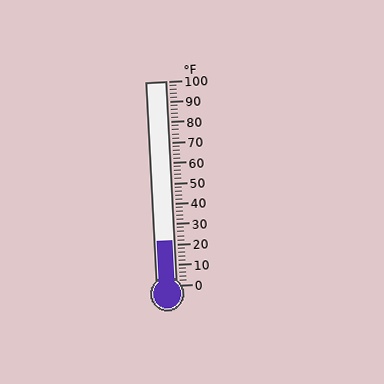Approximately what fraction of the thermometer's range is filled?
The thermometer is filled to approximately 20% of its range.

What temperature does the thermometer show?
The thermometer shows approximately 22°F.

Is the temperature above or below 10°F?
The temperature is above 10°F.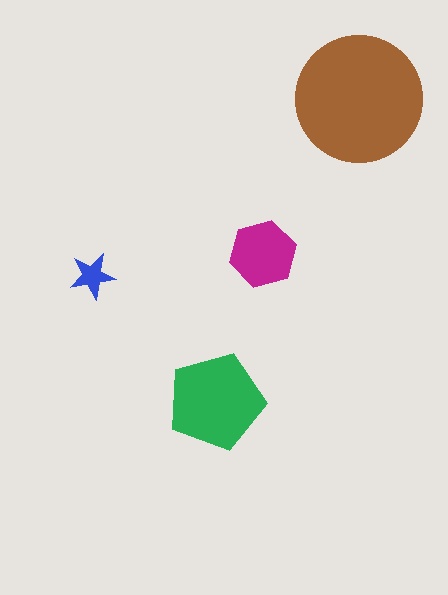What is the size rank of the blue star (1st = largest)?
4th.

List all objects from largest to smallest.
The brown circle, the green pentagon, the magenta hexagon, the blue star.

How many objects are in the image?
There are 4 objects in the image.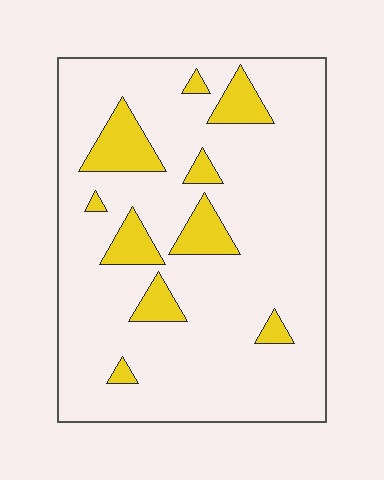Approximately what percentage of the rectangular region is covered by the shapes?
Approximately 15%.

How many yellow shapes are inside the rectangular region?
10.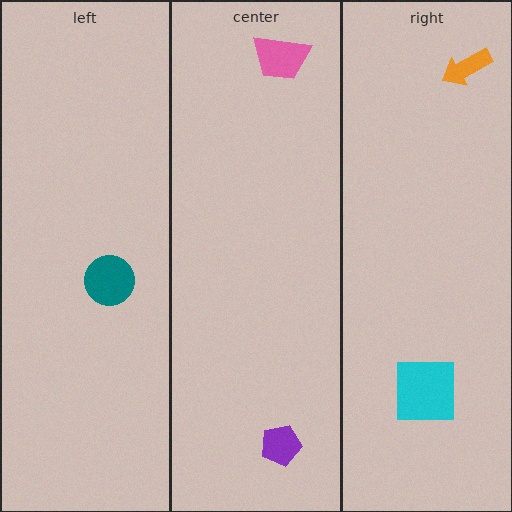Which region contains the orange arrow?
The right region.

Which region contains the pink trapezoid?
The center region.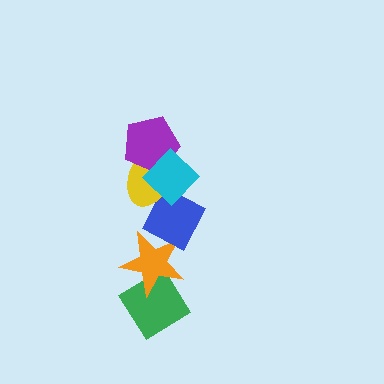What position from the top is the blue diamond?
The blue diamond is 4th from the top.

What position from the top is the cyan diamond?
The cyan diamond is 1st from the top.